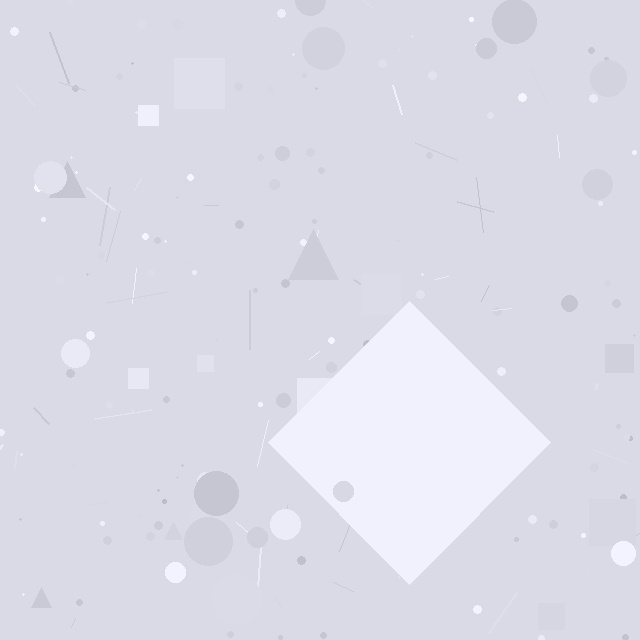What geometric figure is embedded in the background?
A diamond is embedded in the background.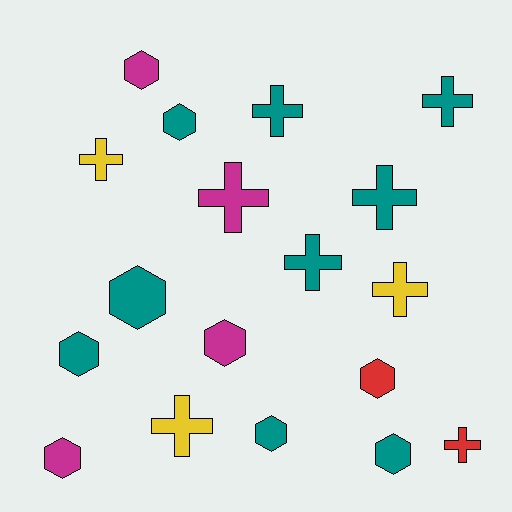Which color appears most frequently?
Teal, with 9 objects.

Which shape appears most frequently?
Cross, with 9 objects.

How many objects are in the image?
There are 18 objects.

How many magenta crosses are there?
There is 1 magenta cross.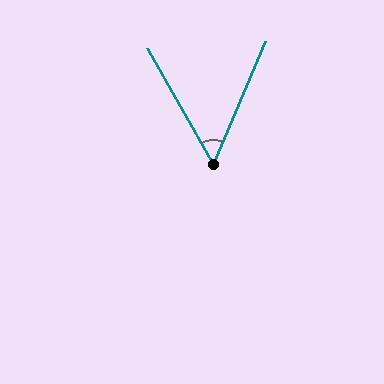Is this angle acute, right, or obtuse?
It is acute.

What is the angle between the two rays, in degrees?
Approximately 53 degrees.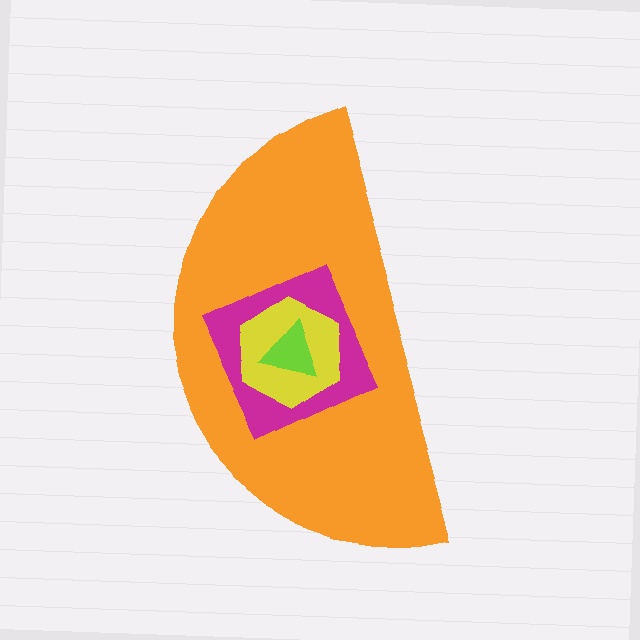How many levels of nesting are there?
4.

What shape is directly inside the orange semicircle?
The magenta diamond.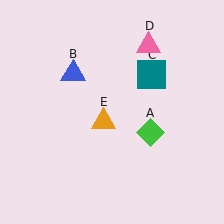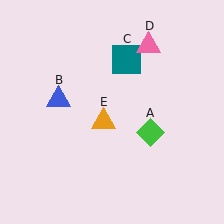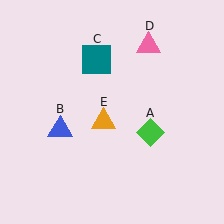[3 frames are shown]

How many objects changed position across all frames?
2 objects changed position: blue triangle (object B), teal square (object C).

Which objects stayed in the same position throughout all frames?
Green diamond (object A) and pink triangle (object D) and orange triangle (object E) remained stationary.